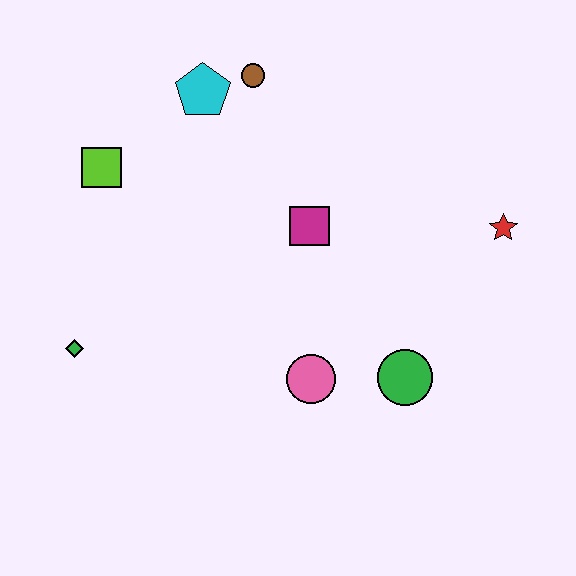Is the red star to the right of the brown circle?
Yes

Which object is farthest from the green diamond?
The red star is farthest from the green diamond.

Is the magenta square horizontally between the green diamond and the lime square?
No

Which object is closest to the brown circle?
The cyan pentagon is closest to the brown circle.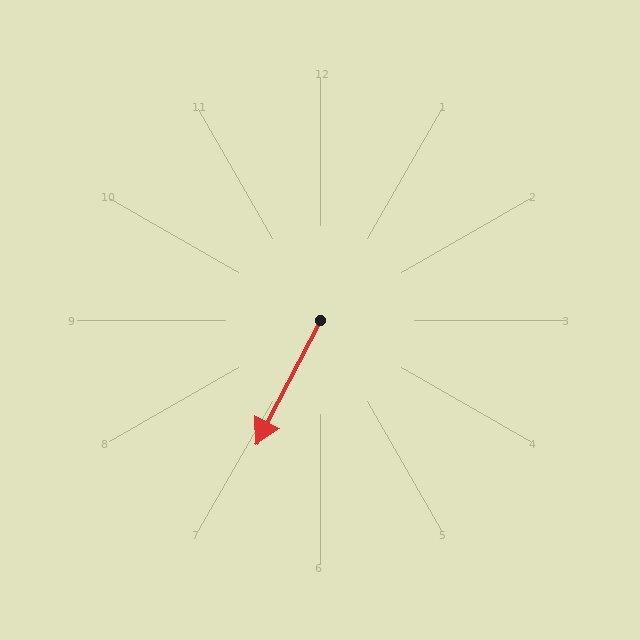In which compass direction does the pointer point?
Southwest.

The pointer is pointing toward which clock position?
Roughly 7 o'clock.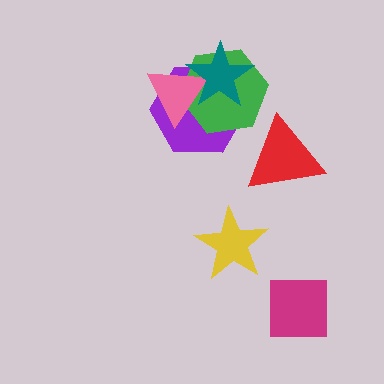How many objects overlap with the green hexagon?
3 objects overlap with the green hexagon.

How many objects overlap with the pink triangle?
3 objects overlap with the pink triangle.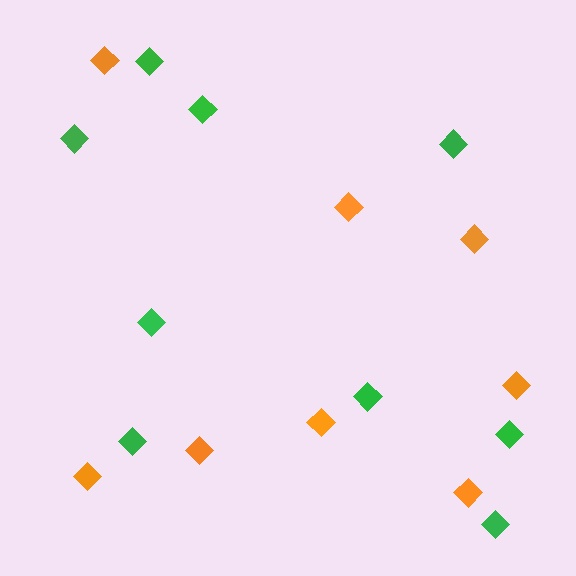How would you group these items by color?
There are 2 groups: one group of orange diamonds (8) and one group of green diamonds (9).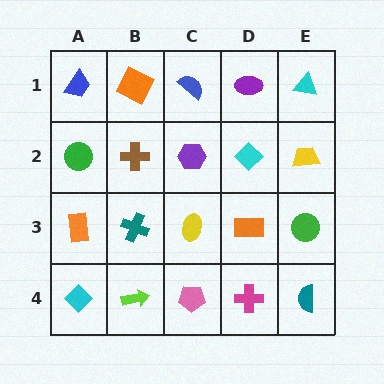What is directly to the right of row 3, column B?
A yellow ellipse.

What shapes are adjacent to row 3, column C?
A purple hexagon (row 2, column C), a pink pentagon (row 4, column C), a teal cross (row 3, column B), an orange rectangle (row 3, column D).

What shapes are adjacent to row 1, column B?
A brown cross (row 2, column B), a blue trapezoid (row 1, column A), a blue semicircle (row 1, column C).